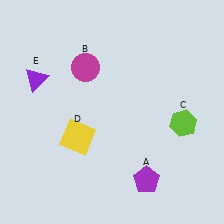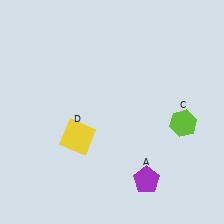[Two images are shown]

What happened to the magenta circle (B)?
The magenta circle (B) was removed in Image 2. It was in the top-left area of Image 1.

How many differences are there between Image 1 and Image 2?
There are 2 differences between the two images.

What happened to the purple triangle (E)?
The purple triangle (E) was removed in Image 2. It was in the top-left area of Image 1.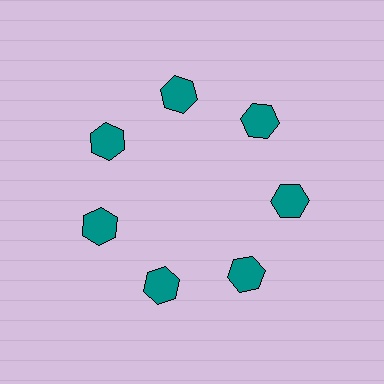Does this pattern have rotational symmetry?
Yes, this pattern has 7-fold rotational symmetry. It looks the same after rotating 51 degrees around the center.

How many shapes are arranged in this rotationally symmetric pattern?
There are 7 shapes, arranged in 7 groups of 1.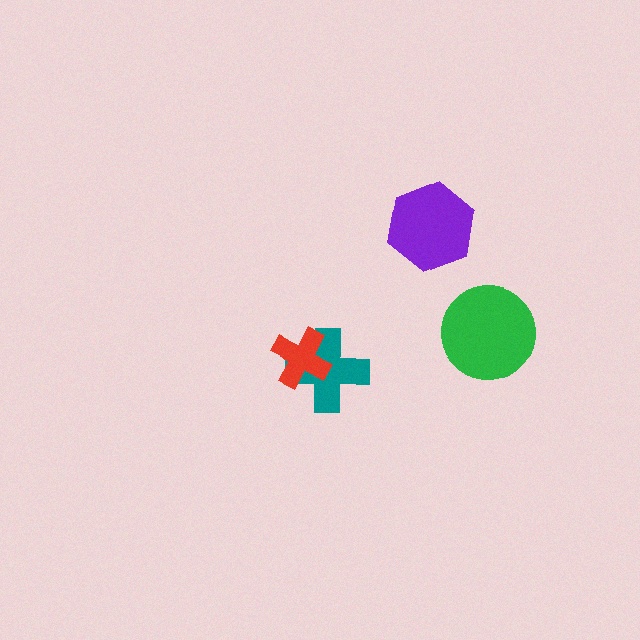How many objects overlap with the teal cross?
1 object overlaps with the teal cross.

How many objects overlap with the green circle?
0 objects overlap with the green circle.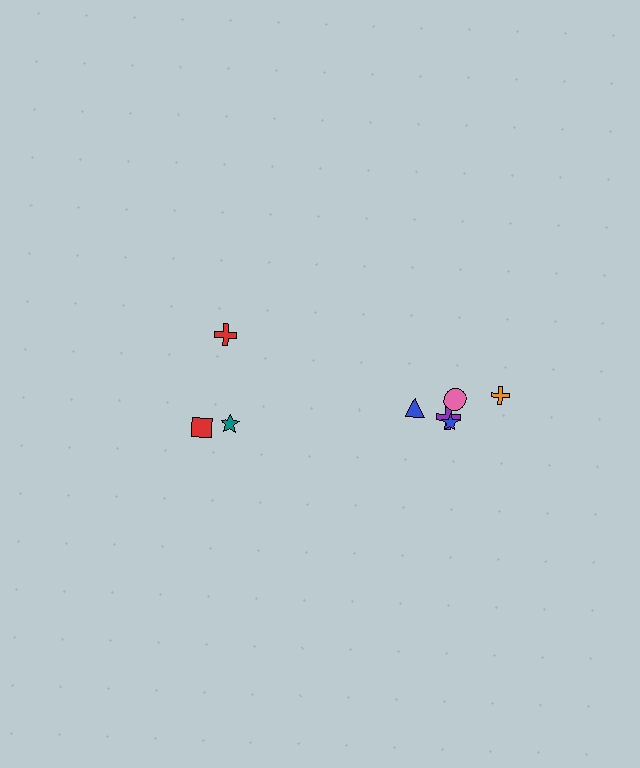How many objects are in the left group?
There are 3 objects.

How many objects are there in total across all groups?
There are 8 objects.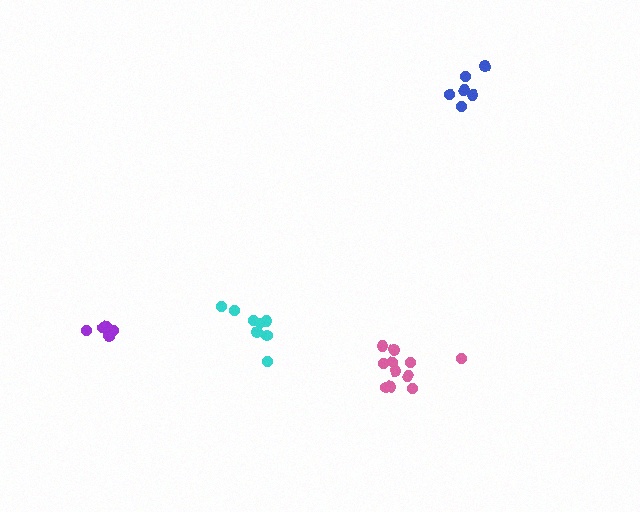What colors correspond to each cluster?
The clusters are colored: blue, pink, purple, cyan.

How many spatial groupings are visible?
There are 4 spatial groupings.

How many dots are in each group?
Group 1: 6 dots, Group 2: 11 dots, Group 3: 5 dots, Group 4: 8 dots (30 total).